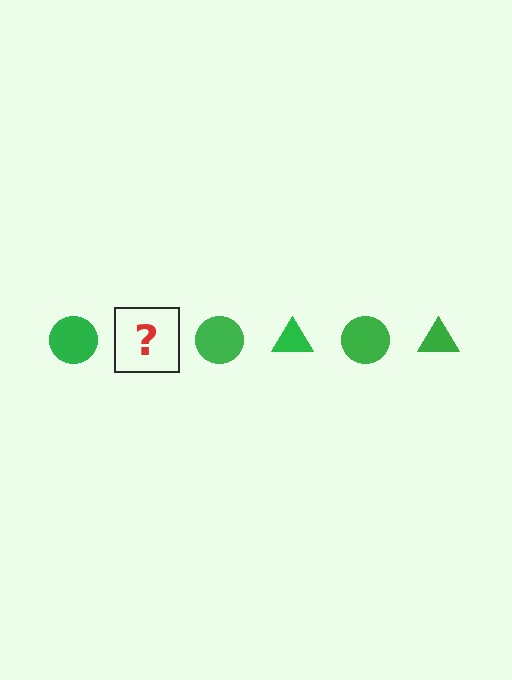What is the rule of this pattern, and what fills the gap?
The rule is that the pattern cycles through circle, triangle shapes in green. The gap should be filled with a green triangle.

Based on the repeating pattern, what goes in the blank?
The blank should be a green triangle.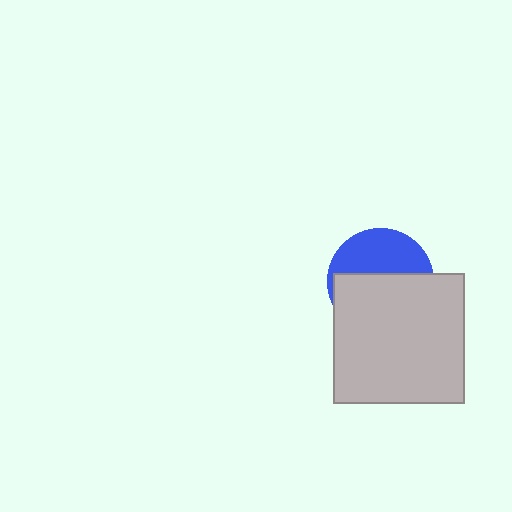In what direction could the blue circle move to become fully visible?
The blue circle could move up. That would shift it out from behind the light gray square entirely.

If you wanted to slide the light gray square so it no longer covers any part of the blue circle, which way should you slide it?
Slide it down — that is the most direct way to separate the two shapes.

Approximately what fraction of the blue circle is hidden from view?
Roughly 58% of the blue circle is hidden behind the light gray square.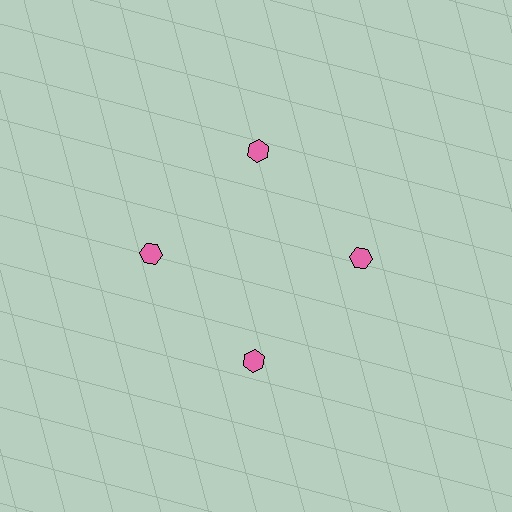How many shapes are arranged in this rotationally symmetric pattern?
There are 4 shapes, arranged in 4 groups of 1.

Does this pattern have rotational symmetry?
Yes, this pattern has 4-fold rotational symmetry. It looks the same after rotating 90 degrees around the center.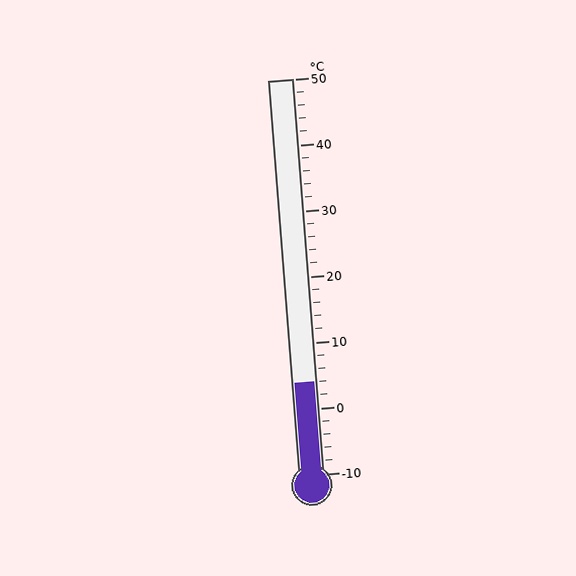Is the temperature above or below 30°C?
The temperature is below 30°C.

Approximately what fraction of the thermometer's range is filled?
The thermometer is filled to approximately 25% of its range.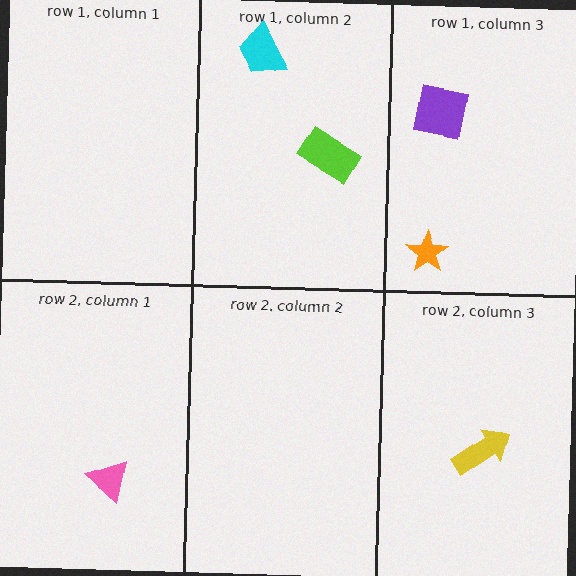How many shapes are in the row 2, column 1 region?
1.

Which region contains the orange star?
The row 1, column 3 region.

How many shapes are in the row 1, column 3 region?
2.